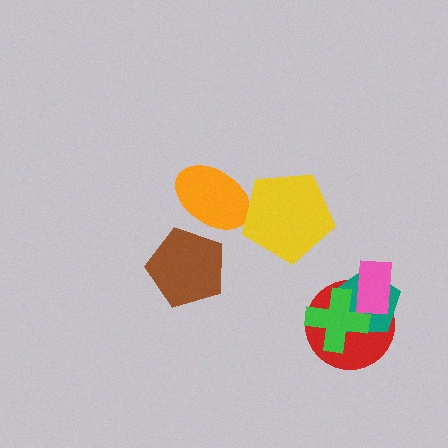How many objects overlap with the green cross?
3 objects overlap with the green cross.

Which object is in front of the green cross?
The pink rectangle is in front of the green cross.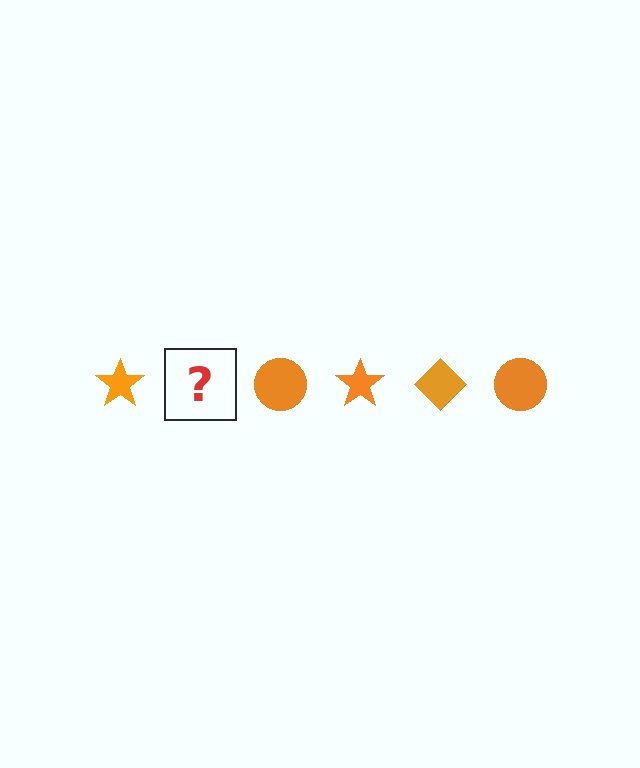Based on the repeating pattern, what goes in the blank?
The blank should be an orange diamond.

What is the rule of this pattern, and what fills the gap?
The rule is that the pattern cycles through star, diamond, circle shapes in orange. The gap should be filled with an orange diamond.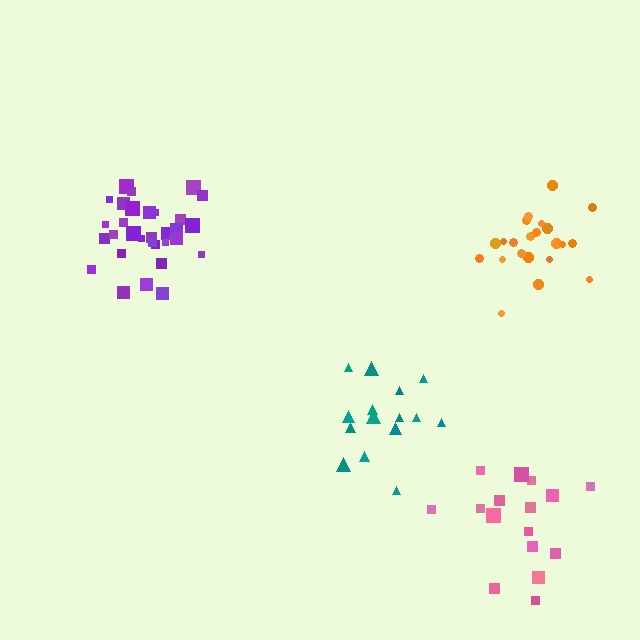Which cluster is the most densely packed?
Purple.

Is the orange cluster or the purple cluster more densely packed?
Purple.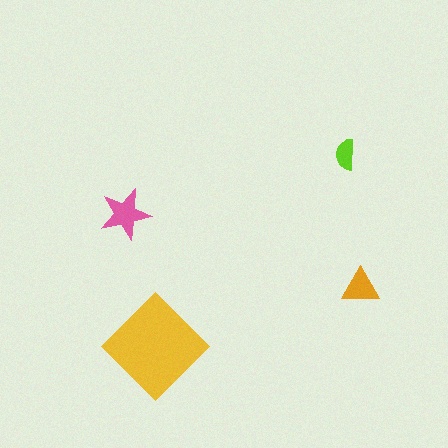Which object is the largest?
The yellow diamond.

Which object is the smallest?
The lime semicircle.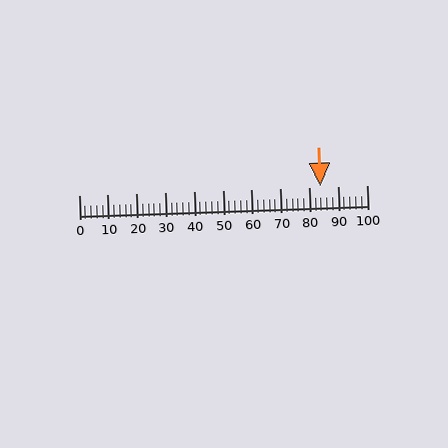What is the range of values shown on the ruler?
The ruler shows values from 0 to 100.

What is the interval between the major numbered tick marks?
The major tick marks are spaced 10 units apart.